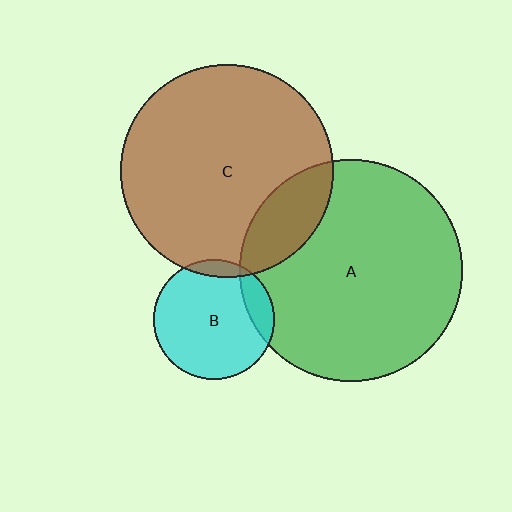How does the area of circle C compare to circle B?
Approximately 3.1 times.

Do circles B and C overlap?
Yes.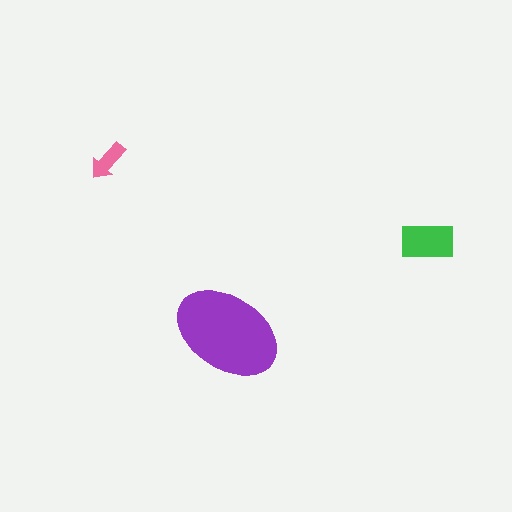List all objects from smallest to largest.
The pink arrow, the green rectangle, the purple ellipse.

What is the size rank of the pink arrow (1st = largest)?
3rd.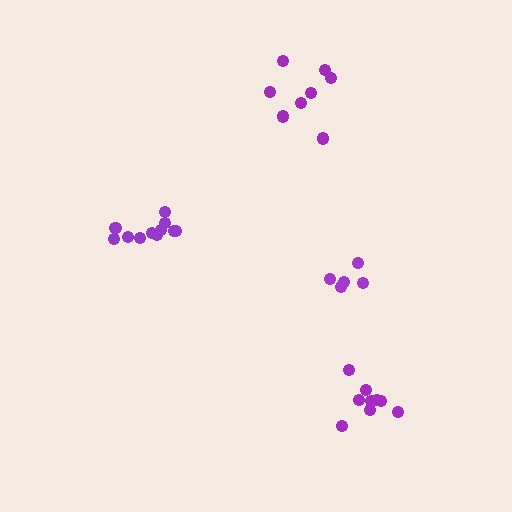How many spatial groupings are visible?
There are 4 spatial groupings.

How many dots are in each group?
Group 1: 11 dots, Group 2: 5 dots, Group 3: 8 dots, Group 4: 9 dots (33 total).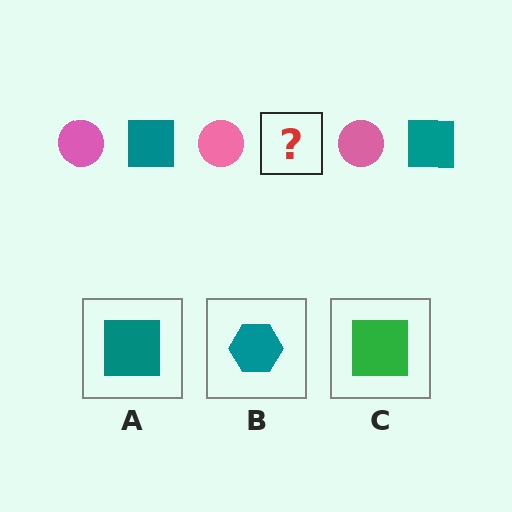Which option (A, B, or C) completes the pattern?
A.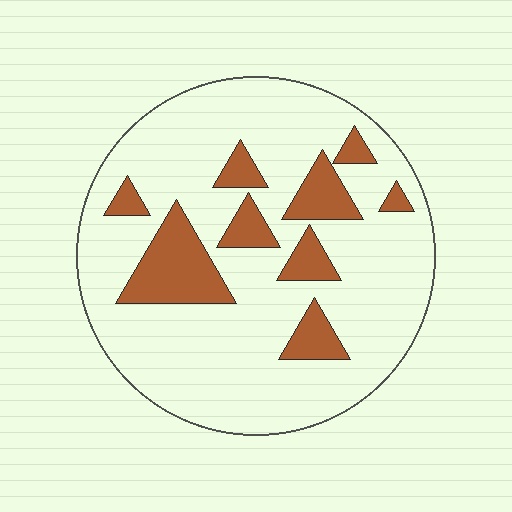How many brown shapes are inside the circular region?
9.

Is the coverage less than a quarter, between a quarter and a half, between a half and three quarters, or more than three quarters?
Less than a quarter.